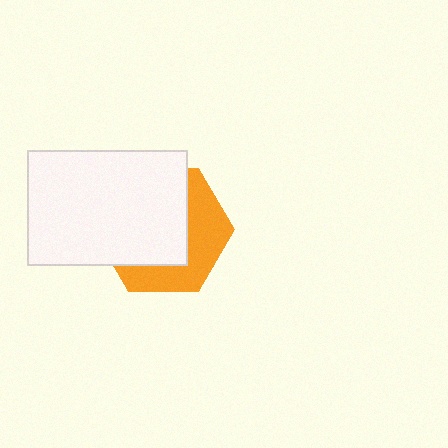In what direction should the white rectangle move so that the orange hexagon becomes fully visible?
The white rectangle should move toward the upper-left. That is the shortest direction to clear the overlap and leave the orange hexagon fully visible.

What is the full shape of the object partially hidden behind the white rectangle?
The partially hidden object is an orange hexagon.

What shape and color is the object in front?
The object in front is a white rectangle.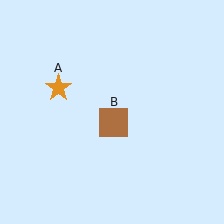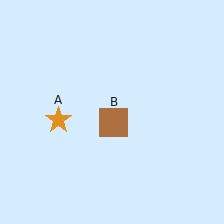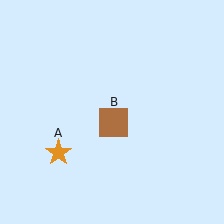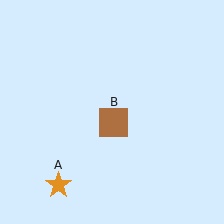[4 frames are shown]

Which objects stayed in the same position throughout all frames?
Brown square (object B) remained stationary.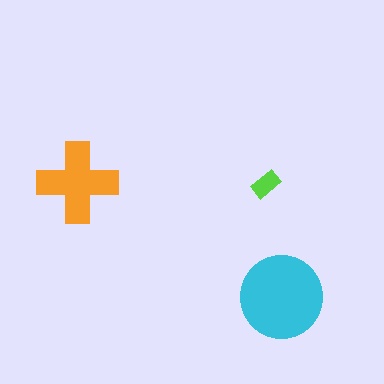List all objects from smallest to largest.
The lime rectangle, the orange cross, the cyan circle.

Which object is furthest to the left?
The orange cross is leftmost.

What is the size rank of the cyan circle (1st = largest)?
1st.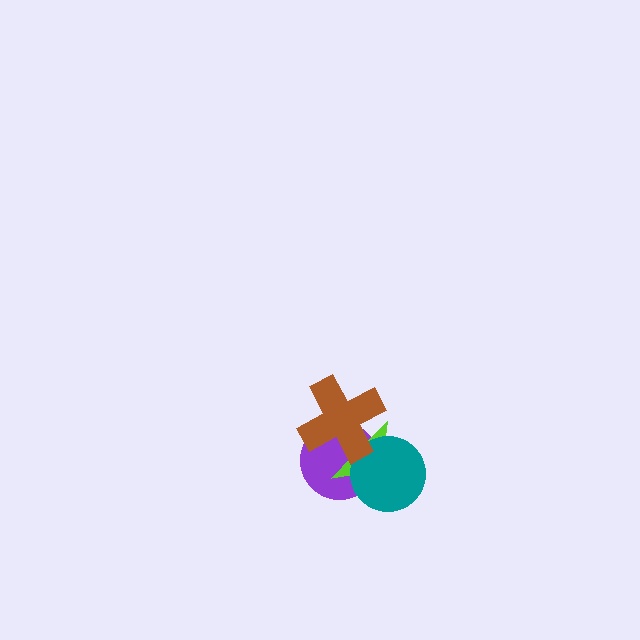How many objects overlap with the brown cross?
3 objects overlap with the brown cross.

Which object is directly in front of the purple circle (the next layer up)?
The lime star is directly in front of the purple circle.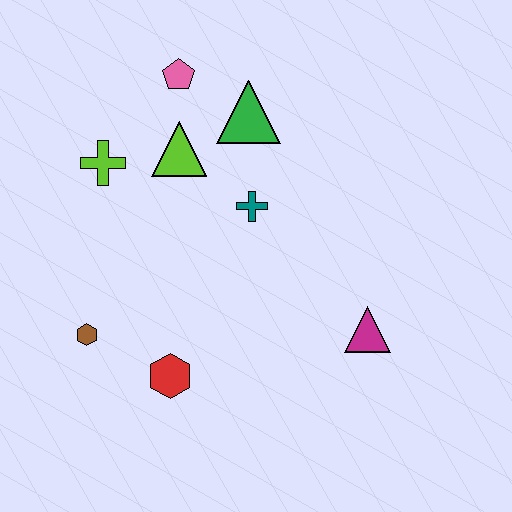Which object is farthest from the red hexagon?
The pink pentagon is farthest from the red hexagon.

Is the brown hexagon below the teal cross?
Yes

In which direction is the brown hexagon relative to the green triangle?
The brown hexagon is below the green triangle.